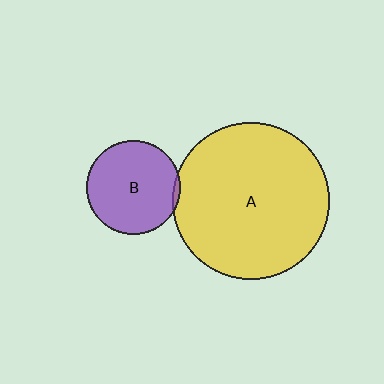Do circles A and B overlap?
Yes.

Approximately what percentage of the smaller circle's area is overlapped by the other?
Approximately 5%.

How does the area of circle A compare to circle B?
Approximately 2.8 times.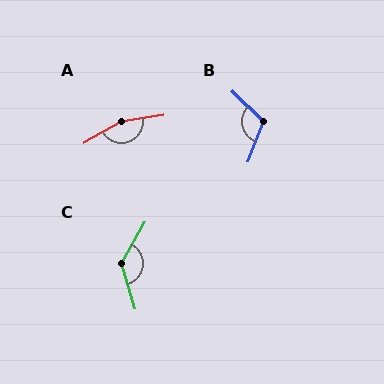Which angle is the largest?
A, at approximately 159 degrees.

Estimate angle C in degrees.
Approximately 134 degrees.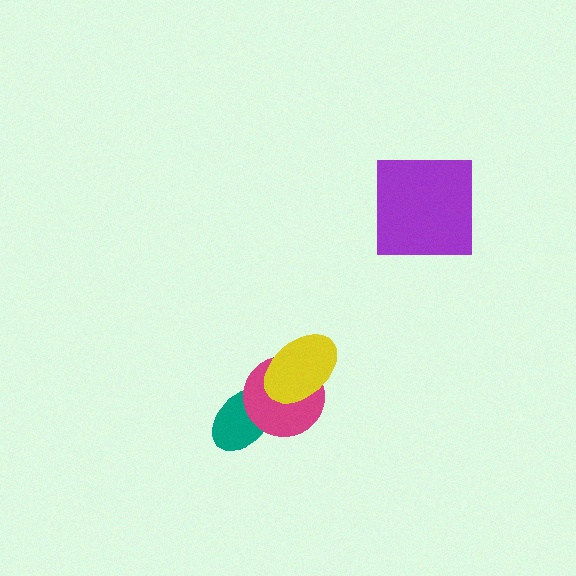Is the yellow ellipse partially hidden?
No, no other shape covers it.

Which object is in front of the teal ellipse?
The magenta circle is in front of the teal ellipse.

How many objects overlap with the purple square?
0 objects overlap with the purple square.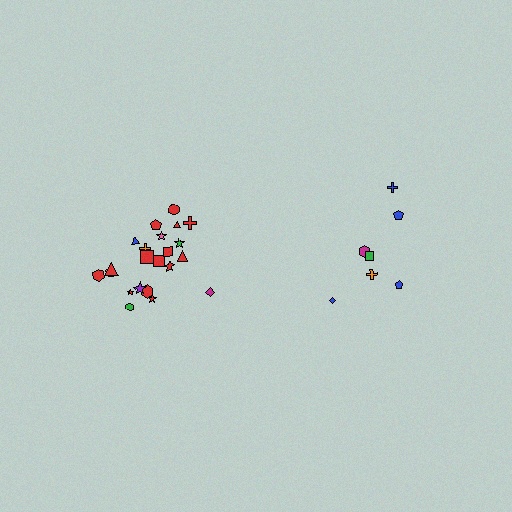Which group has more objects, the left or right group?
The left group.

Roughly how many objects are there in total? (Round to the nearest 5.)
Roughly 30 objects in total.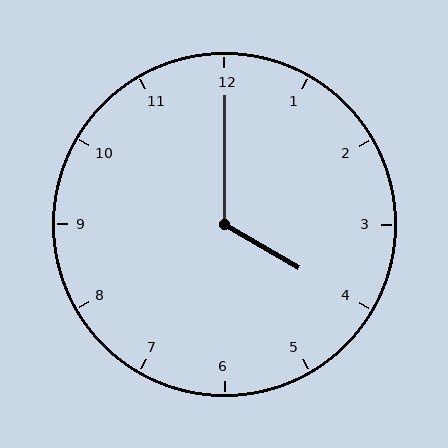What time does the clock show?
4:00.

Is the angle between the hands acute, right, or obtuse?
It is obtuse.